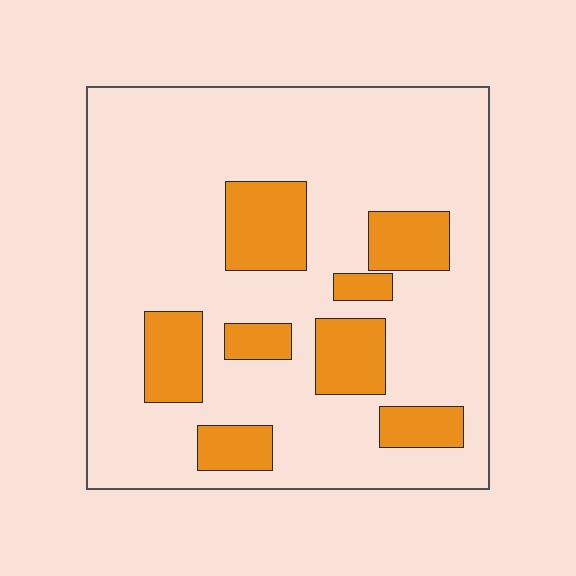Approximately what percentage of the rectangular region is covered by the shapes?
Approximately 20%.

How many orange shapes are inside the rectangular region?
8.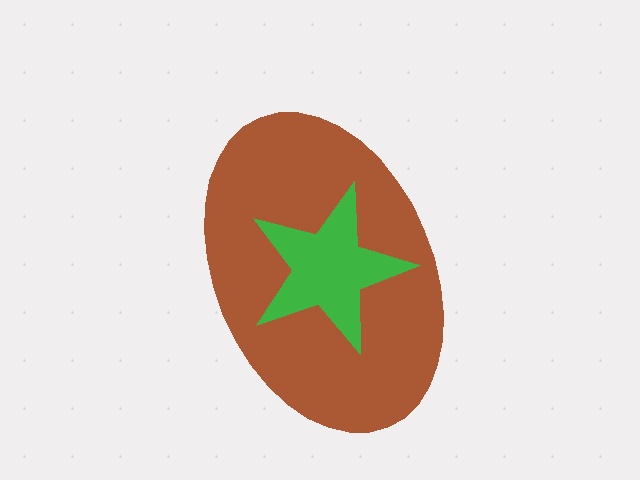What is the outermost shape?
The brown ellipse.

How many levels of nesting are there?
2.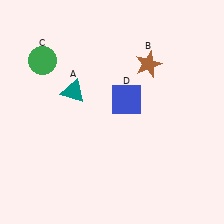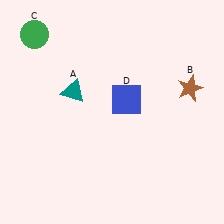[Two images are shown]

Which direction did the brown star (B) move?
The brown star (B) moved right.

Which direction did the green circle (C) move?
The green circle (C) moved up.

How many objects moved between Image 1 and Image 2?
2 objects moved between the two images.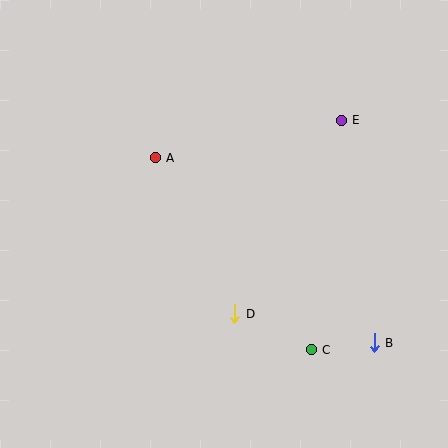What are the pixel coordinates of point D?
Point D is at (235, 314).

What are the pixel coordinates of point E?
Point E is at (341, 120).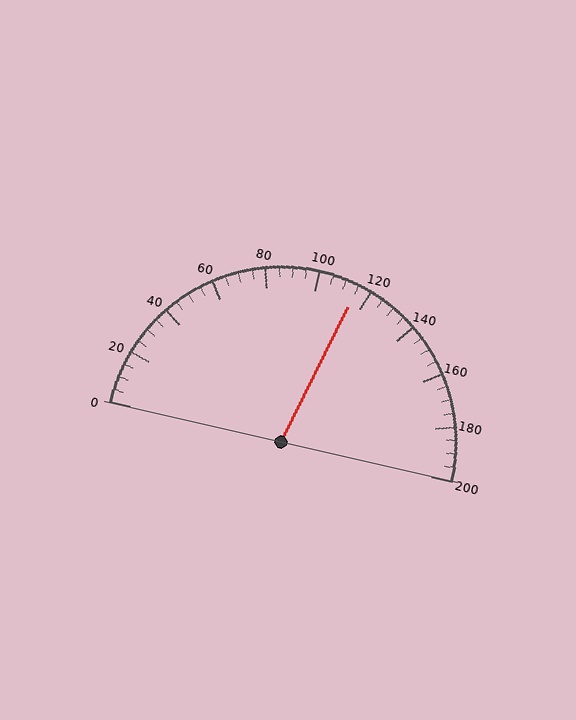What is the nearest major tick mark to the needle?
The nearest major tick mark is 120.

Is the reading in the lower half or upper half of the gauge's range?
The reading is in the upper half of the range (0 to 200).